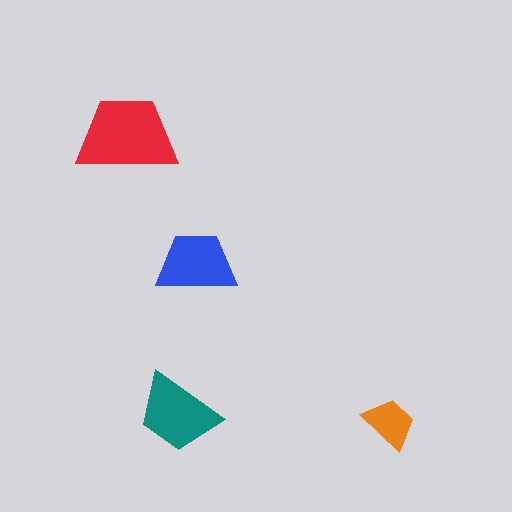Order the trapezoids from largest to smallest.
the red one, the teal one, the blue one, the orange one.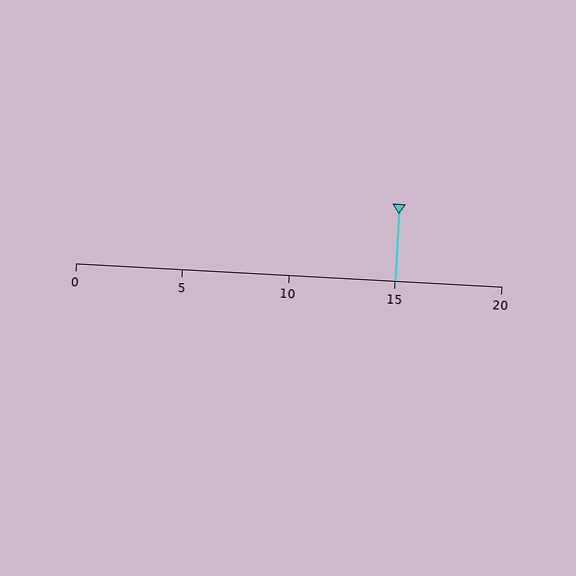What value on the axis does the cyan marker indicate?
The marker indicates approximately 15.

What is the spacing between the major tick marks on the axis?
The major ticks are spaced 5 apart.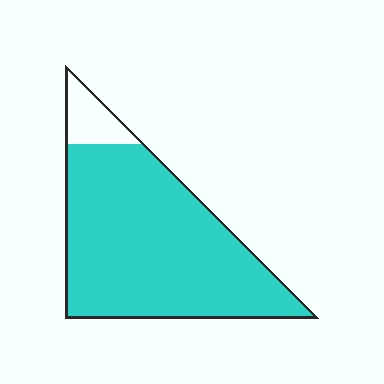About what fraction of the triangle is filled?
About nine tenths (9/10).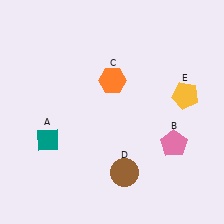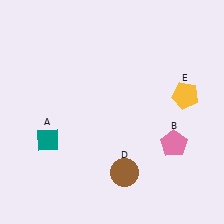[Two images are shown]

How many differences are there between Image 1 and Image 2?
There is 1 difference between the two images.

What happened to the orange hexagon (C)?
The orange hexagon (C) was removed in Image 2. It was in the top-right area of Image 1.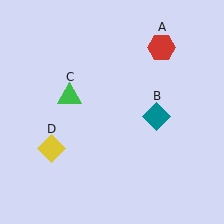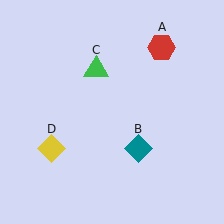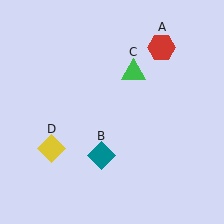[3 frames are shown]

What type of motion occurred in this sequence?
The teal diamond (object B), green triangle (object C) rotated clockwise around the center of the scene.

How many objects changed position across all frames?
2 objects changed position: teal diamond (object B), green triangle (object C).